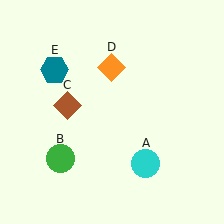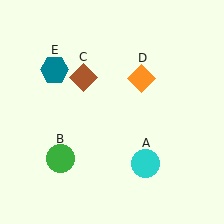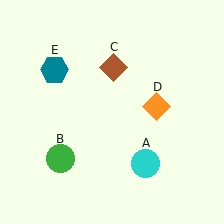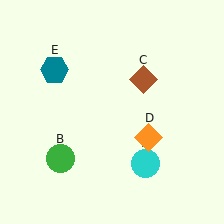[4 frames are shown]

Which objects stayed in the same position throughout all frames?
Cyan circle (object A) and green circle (object B) and teal hexagon (object E) remained stationary.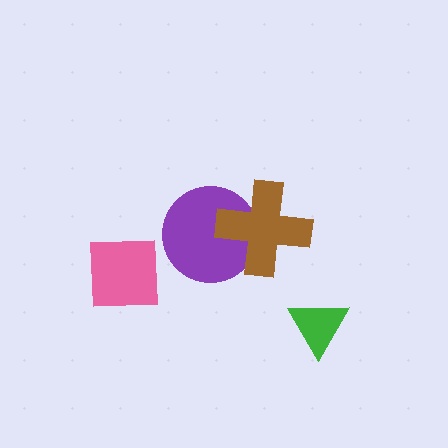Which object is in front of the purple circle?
The brown cross is in front of the purple circle.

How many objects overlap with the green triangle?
0 objects overlap with the green triangle.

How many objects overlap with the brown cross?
1 object overlaps with the brown cross.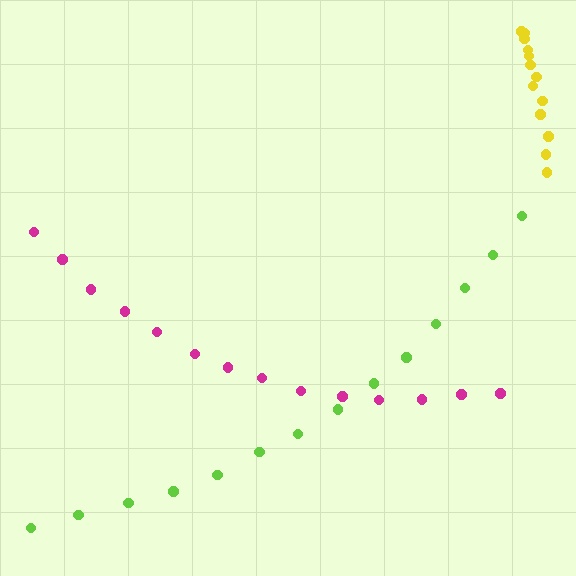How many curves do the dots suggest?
There are 3 distinct paths.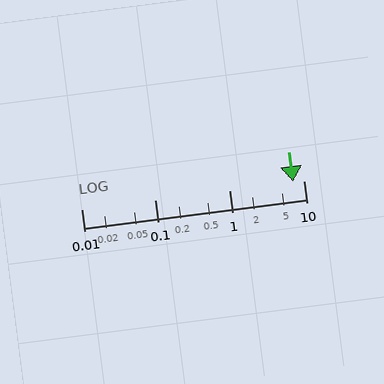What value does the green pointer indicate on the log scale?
The pointer indicates approximately 7.2.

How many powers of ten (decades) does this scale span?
The scale spans 3 decades, from 0.01 to 10.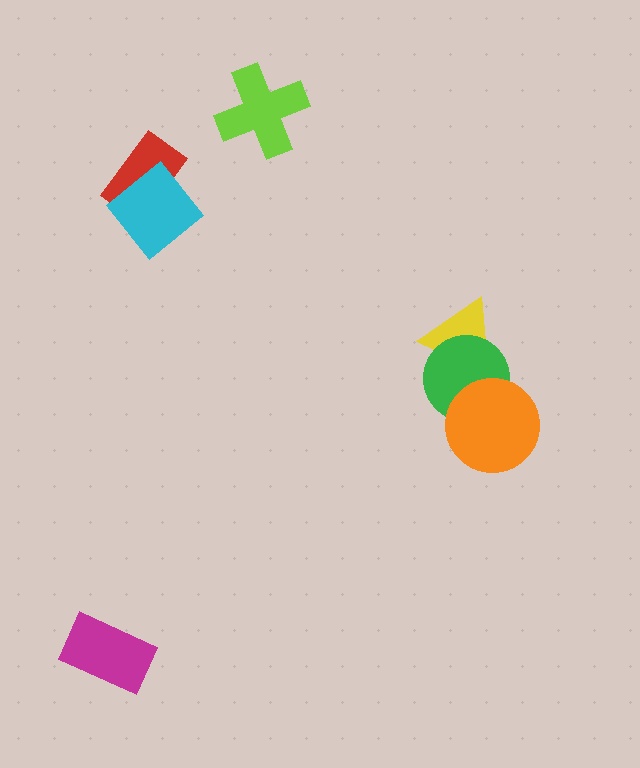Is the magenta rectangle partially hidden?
No, no other shape covers it.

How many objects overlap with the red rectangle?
1 object overlaps with the red rectangle.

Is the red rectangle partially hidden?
Yes, it is partially covered by another shape.